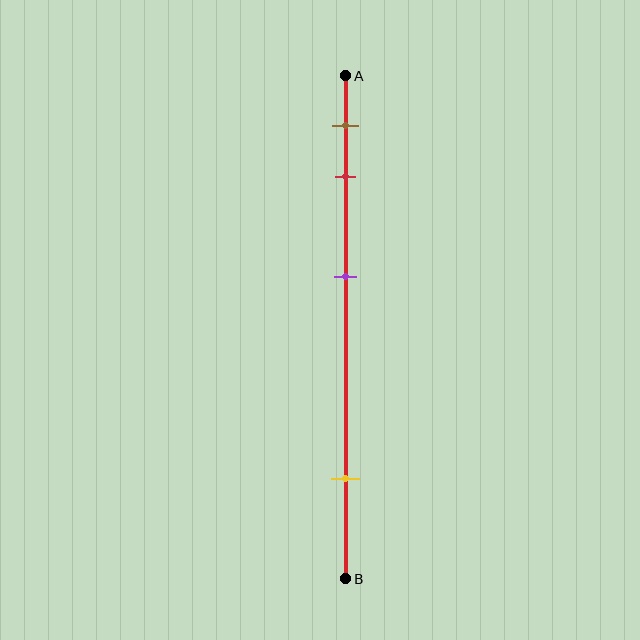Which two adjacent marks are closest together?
The brown and red marks are the closest adjacent pair.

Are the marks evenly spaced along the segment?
No, the marks are not evenly spaced.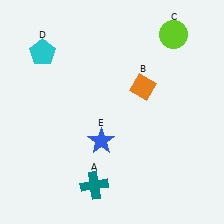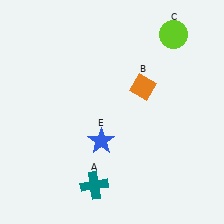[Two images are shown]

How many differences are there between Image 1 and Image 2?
There is 1 difference between the two images.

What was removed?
The cyan pentagon (D) was removed in Image 2.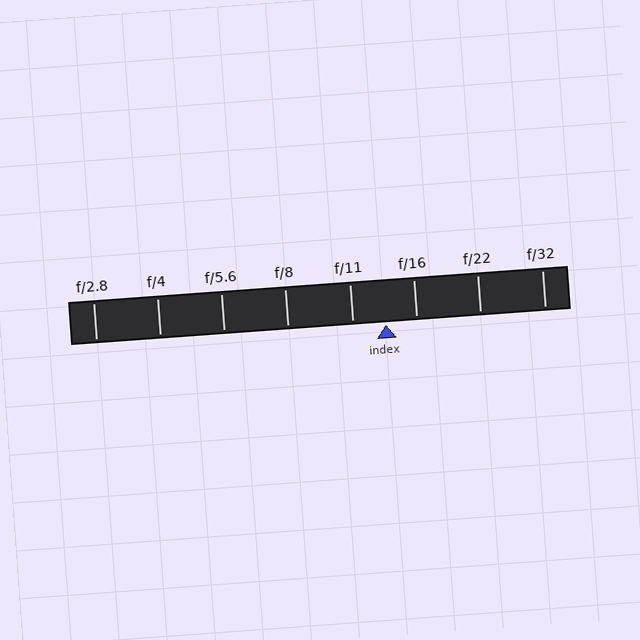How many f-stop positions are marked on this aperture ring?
There are 8 f-stop positions marked.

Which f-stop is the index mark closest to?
The index mark is closest to f/16.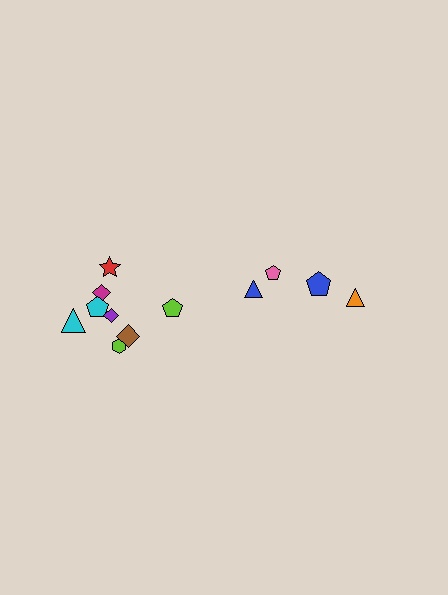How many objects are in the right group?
There are 4 objects.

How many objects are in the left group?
There are 8 objects.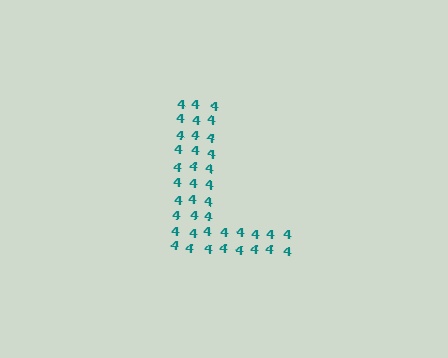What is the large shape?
The large shape is the letter L.